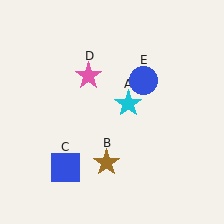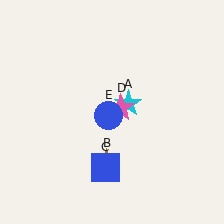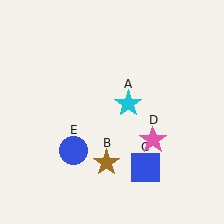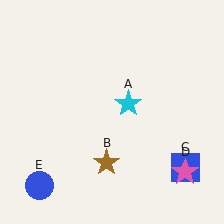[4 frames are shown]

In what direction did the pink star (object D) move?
The pink star (object D) moved down and to the right.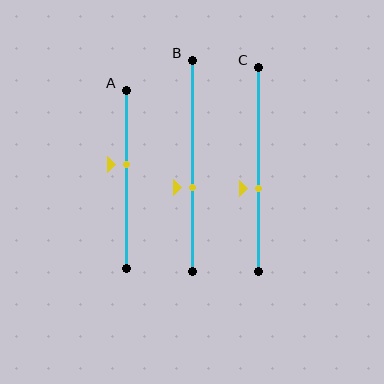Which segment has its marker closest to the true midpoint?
Segment A has its marker closest to the true midpoint.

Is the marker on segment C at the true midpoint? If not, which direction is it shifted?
No, the marker on segment C is shifted downward by about 9% of the segment length.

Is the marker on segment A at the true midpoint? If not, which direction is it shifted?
No, the marker on segment A is shifted upward by about 8% of the segment length.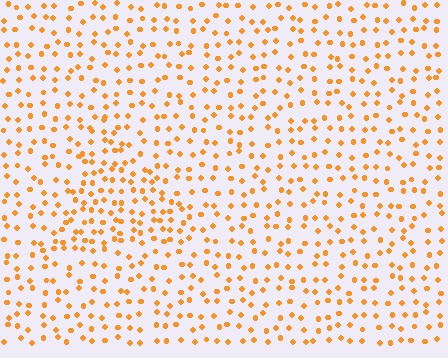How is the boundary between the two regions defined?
The boundary is defined by a change in element density (approximately 1.6x ratio). All elements are the same color, size, and shape.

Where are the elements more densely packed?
The elements are more densely packed inside the triangle boundary.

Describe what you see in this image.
The image contains small orange elements arranged at two different densities. A triangle-shaped region is visible where the elements are more densely packed than the surrounding area.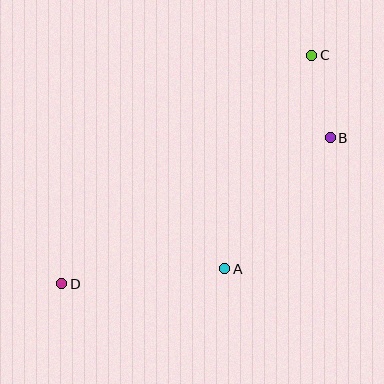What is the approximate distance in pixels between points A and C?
The distance between A and C is approximately 231 pixels.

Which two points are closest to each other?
Points B and C are closest to each other.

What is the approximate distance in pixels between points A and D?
The distance between A and D is approximately 164 pixels.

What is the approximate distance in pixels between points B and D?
The distance between B and D is approximately 306 pixels.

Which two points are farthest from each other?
Points C and D are farthest from each other.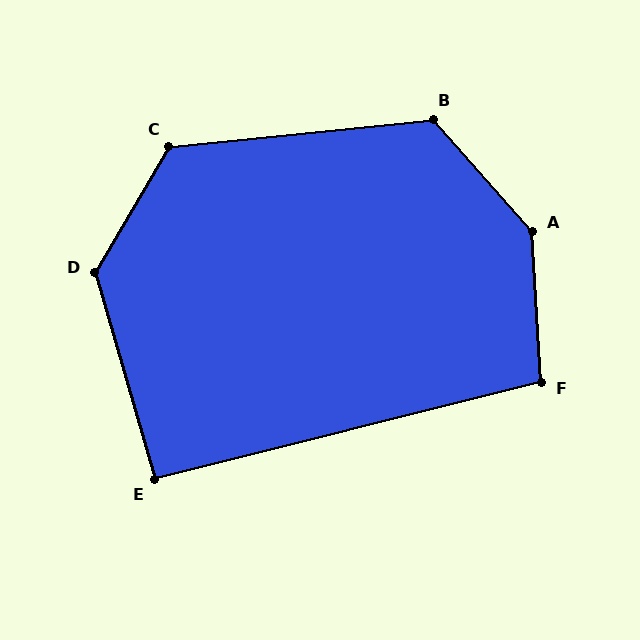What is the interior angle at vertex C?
Approximately 126 degrees (obtuse).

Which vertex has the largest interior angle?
A, at approximately 142 degrees.